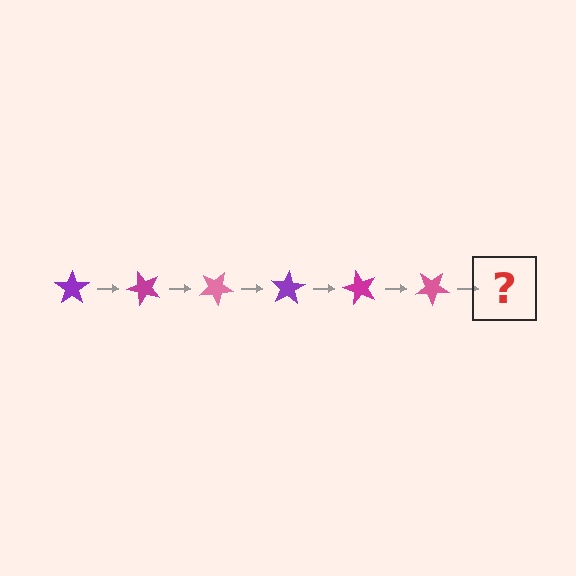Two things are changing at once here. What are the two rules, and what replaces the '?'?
The two rules are that it rotates 50 degrees each step and the color cycles through purple, magenta, and pink. The '?' should be a purple star, rotated 300 degrees from the start.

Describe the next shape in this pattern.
It should be a purple star, rotated 300 degrees from the start.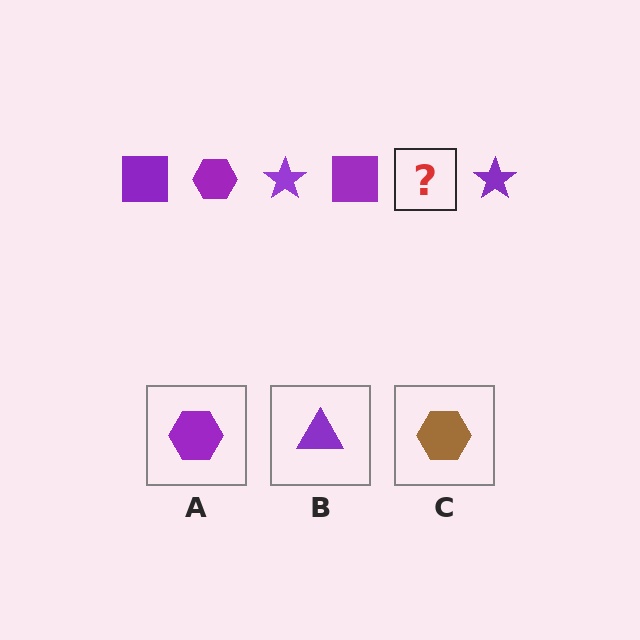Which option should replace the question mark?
Option A.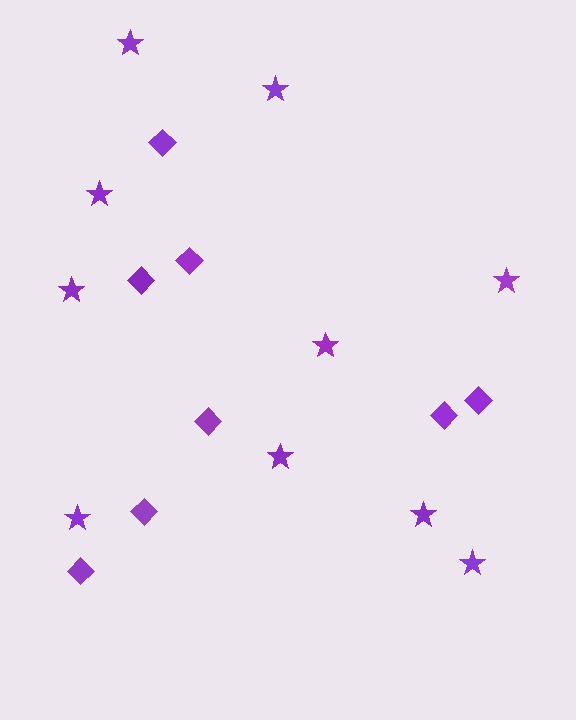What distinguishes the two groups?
There are 2 groups: one group of diamonds (8) and one group of stars (10).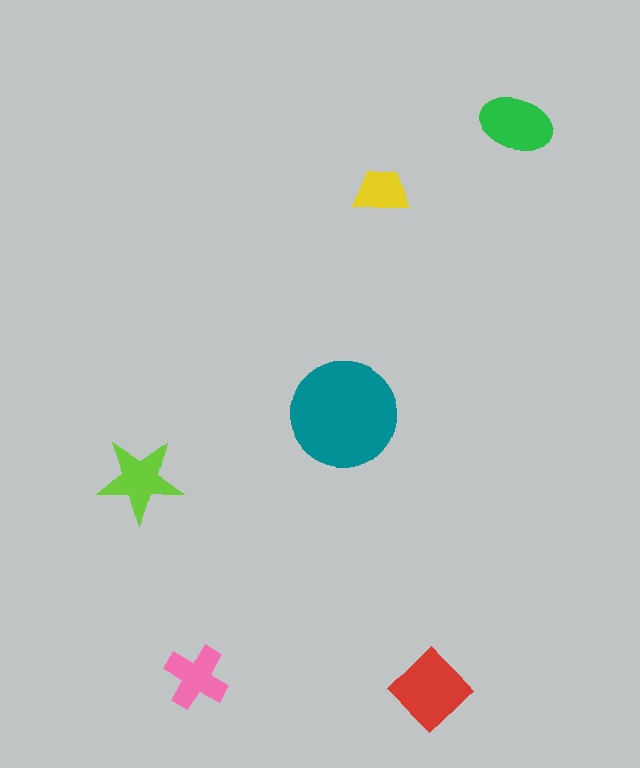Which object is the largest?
The teal circle.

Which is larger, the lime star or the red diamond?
The red diamond.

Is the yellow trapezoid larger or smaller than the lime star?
Smaller.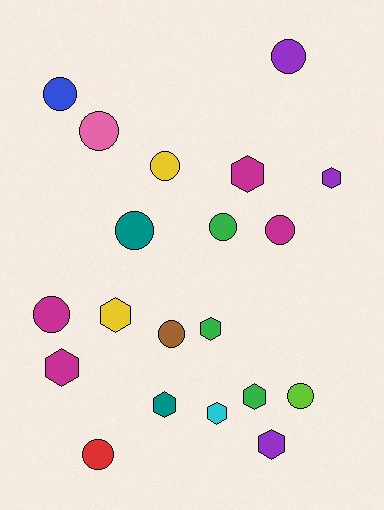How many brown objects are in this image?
There is 1 brown object.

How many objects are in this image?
There are 20 objects.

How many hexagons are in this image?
There are 9 hexagons.